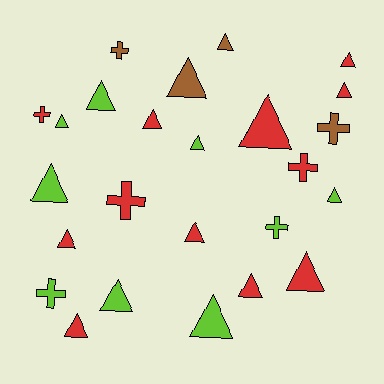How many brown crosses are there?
There are 2 brown crosses.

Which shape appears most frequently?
Triangle, with 18 objects.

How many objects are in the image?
There are 25 objects.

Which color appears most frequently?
Red, with 12 objects.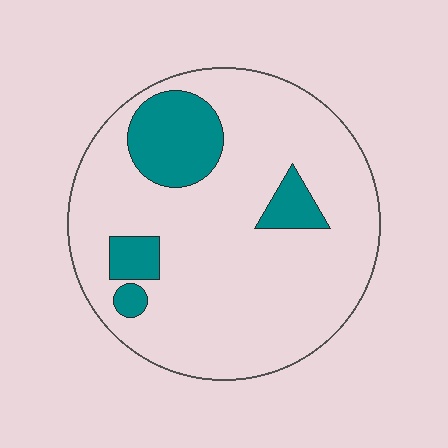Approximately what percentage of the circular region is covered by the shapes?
Approximately 15%.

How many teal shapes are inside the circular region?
4.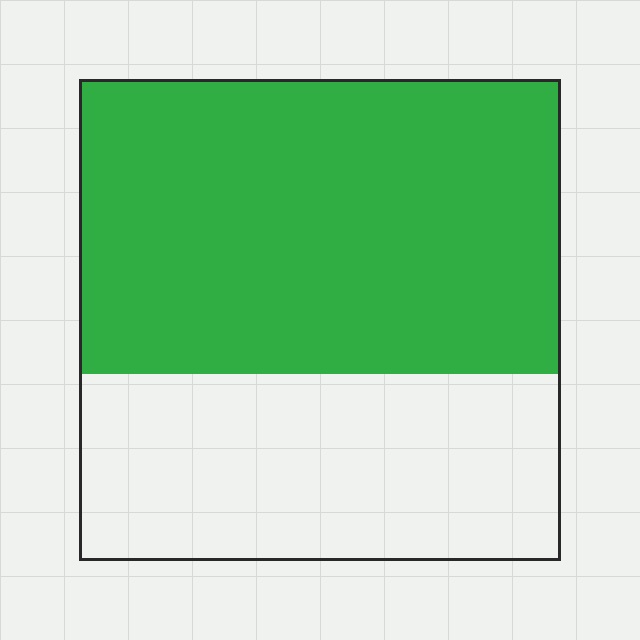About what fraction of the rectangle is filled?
About three fifths (3/5).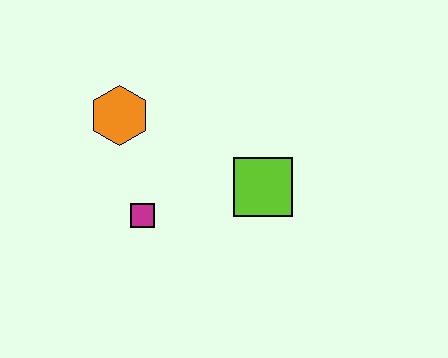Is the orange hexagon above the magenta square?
Yes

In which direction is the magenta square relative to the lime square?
The magenta square is to the left of the lime square.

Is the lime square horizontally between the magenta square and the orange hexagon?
No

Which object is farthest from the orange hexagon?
The lime square is farthest from the orange hexagon.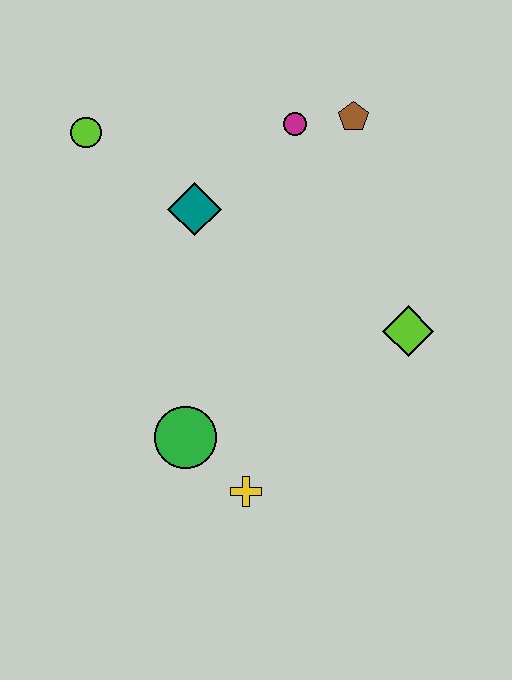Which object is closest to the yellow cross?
The green circle is closest to the yellow cross.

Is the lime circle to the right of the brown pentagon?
No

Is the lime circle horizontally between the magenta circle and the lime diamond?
No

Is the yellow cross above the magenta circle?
No